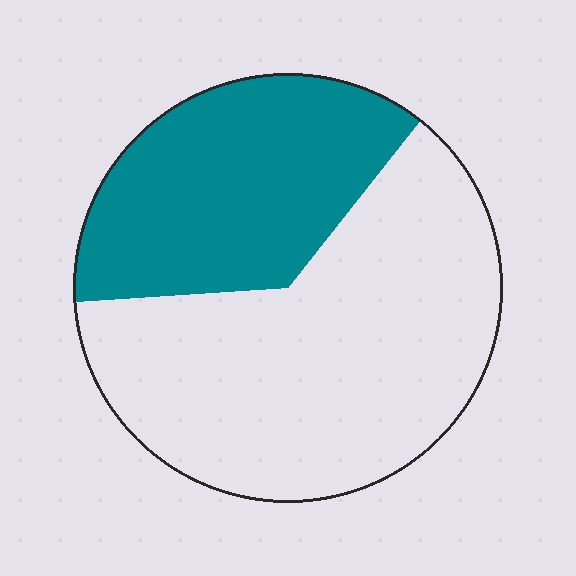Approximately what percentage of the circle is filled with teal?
Approximately 35%.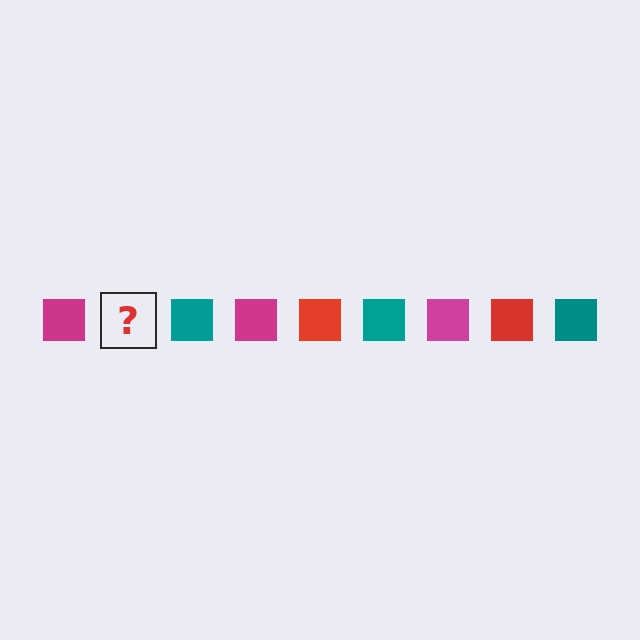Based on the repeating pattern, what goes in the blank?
The blank should be a red square.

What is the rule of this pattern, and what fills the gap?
The rule is that the pattern cycles through magenta, red, teal squares. The gap should be filled with a red square.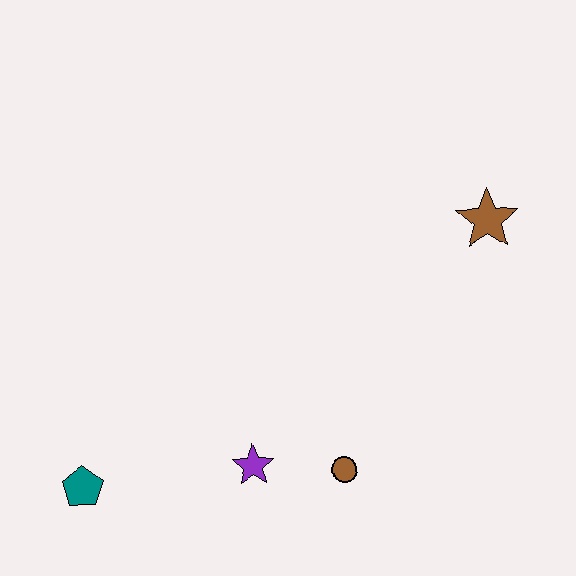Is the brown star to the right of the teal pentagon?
Yes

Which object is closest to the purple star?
The brown circle is closest to the purple star.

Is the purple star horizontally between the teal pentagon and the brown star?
Yes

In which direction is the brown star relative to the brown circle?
The brown star is above the brown circle.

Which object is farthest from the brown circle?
The brown star is farthest from the brown circle.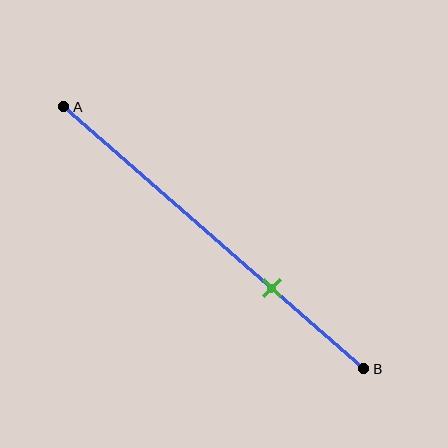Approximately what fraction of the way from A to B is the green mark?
The green mark is approximately 70% of the way from A to B.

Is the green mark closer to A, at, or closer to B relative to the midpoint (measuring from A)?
The green mark is closer to point B than the midpoint of segment AB.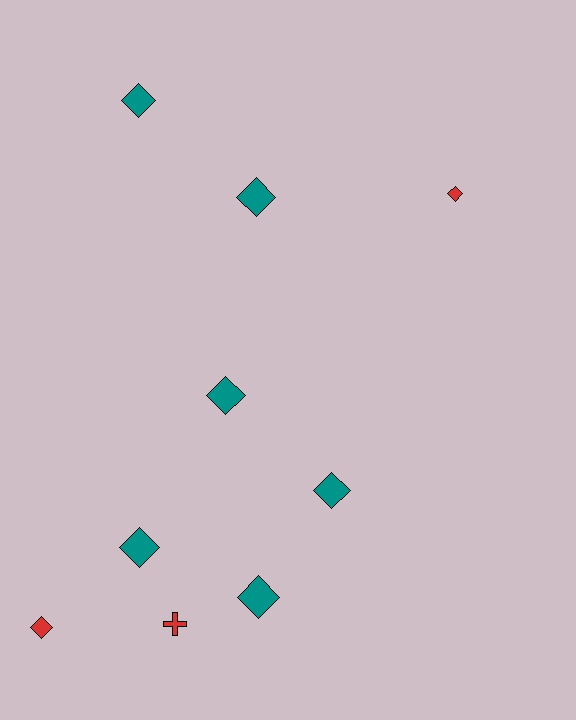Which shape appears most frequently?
Diamond, with 8 objects.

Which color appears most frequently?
Teal, with 6 objects.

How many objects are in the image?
There are 9 objects.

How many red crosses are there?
There is 1 red cross.